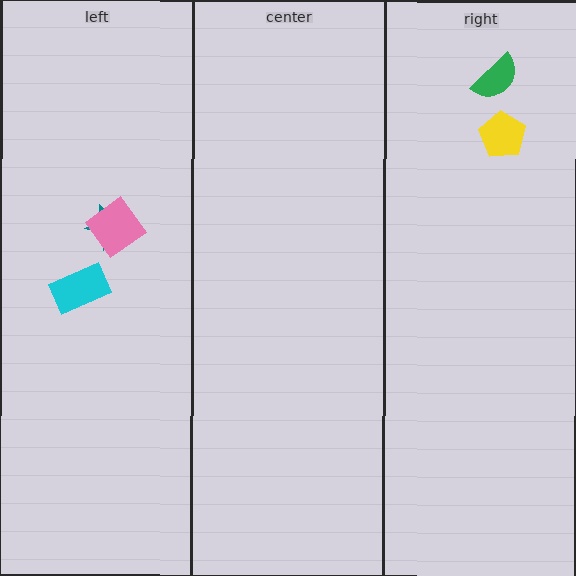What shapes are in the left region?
The teal star, the pink diamond, the cyan rectangle.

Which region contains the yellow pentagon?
The right region.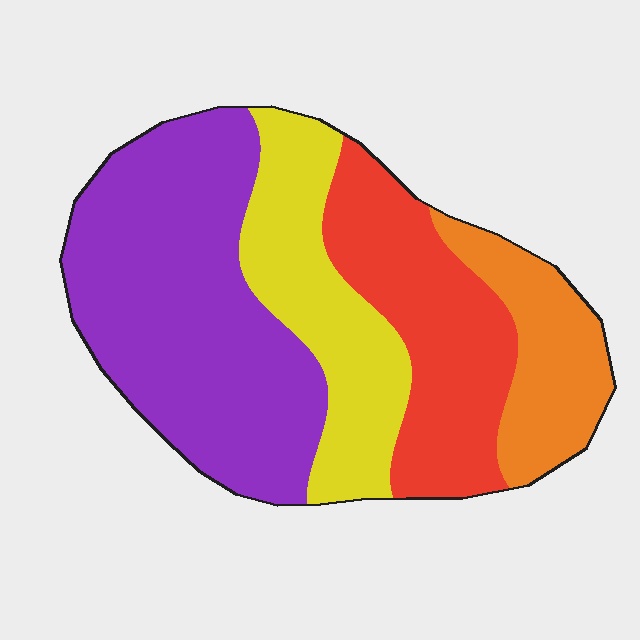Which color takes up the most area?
Purple, at roughly 40%.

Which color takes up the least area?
Orange, at roughly 15%.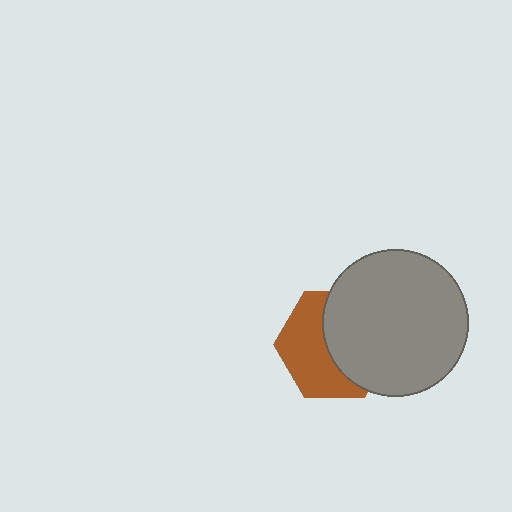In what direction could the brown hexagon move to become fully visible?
The brown hexagon could move left. That would shift it out from behind the gray circle entirely.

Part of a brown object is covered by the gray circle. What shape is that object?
It is a hexagon.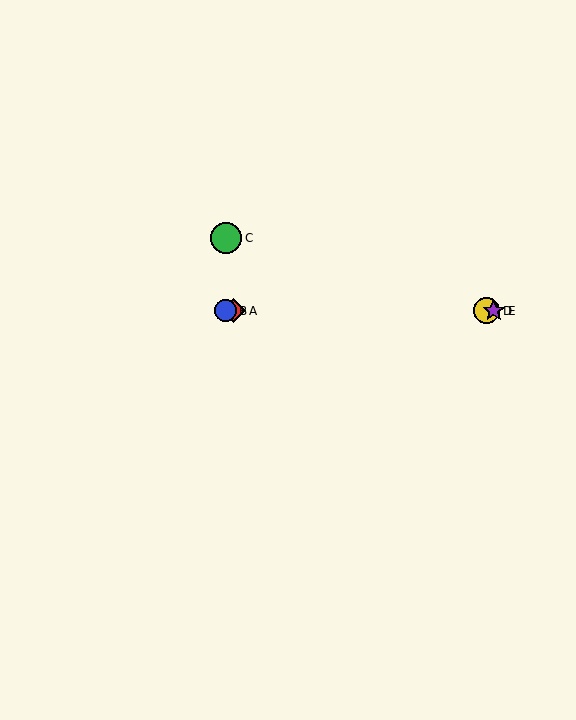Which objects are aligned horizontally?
Objects A, B, D, E are aligned horizontally.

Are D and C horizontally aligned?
No, D is at y≈311 and C is at y≈238.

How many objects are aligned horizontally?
4 objects (A, B, D, E) are aligned horizontally.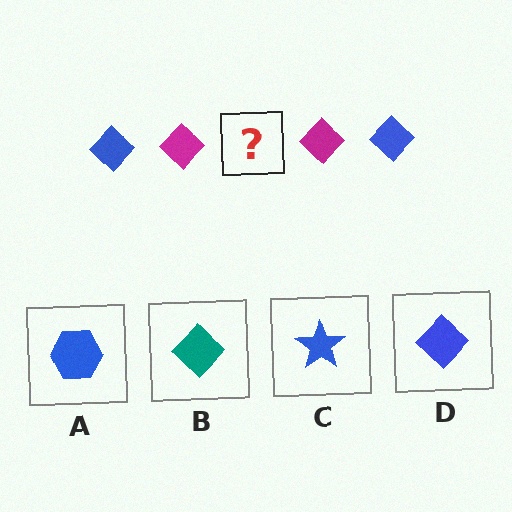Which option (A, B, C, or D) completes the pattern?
D.